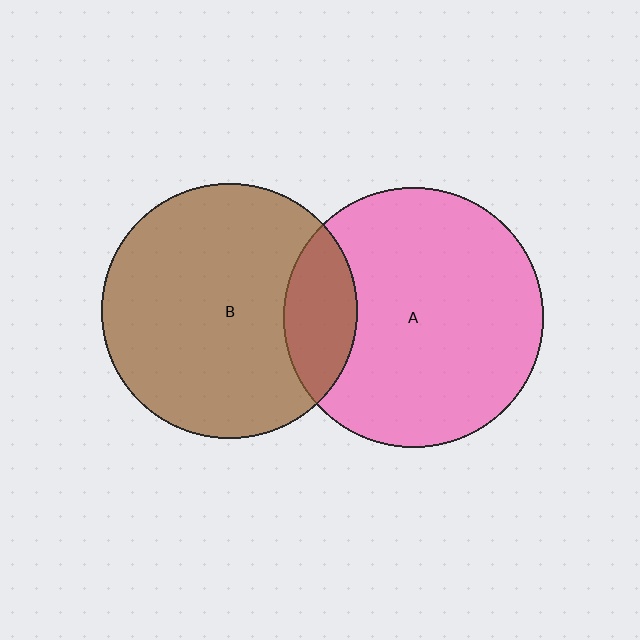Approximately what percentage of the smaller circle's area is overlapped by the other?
Approximately 20%.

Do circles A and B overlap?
Yes.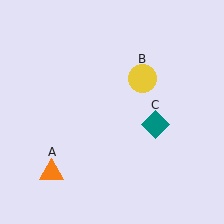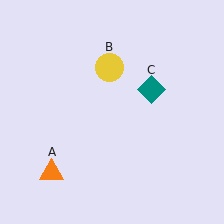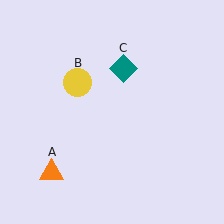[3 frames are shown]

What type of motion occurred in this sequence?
The yellow circle (object B), teal diamond (object C) rotated counterclockwise around the center of the scene.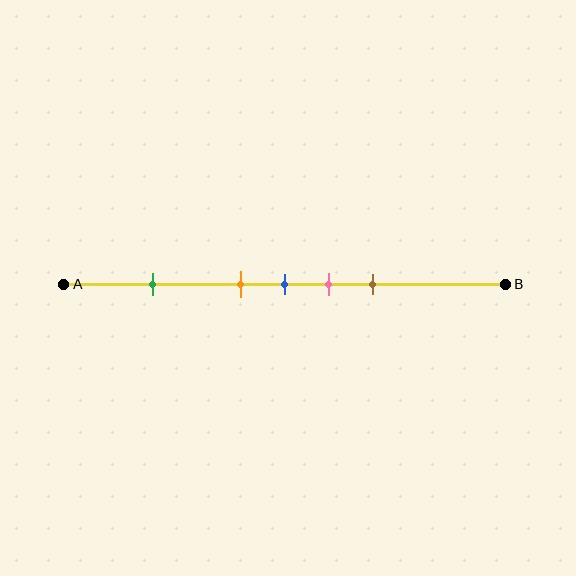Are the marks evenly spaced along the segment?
No, the marks are not evenly spaced.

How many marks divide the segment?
There are 5 marks dividing the segment.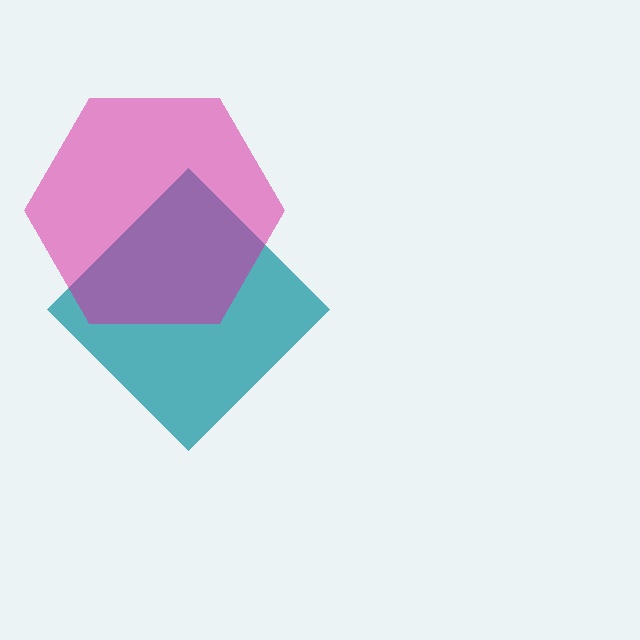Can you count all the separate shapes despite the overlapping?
Yes, there are 2 separate shapes.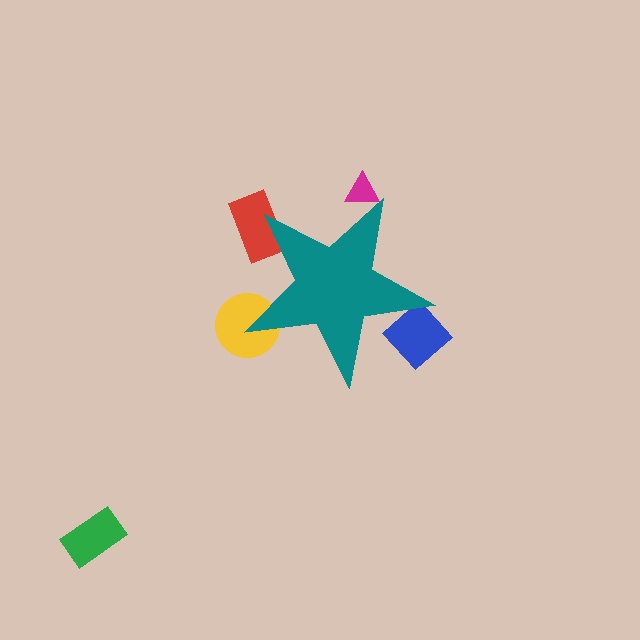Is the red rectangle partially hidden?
Yes, the red rectangle is partially hidden behind the teal star.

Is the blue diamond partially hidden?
Yes, the blue diamond is partially hidden behind the teal star.